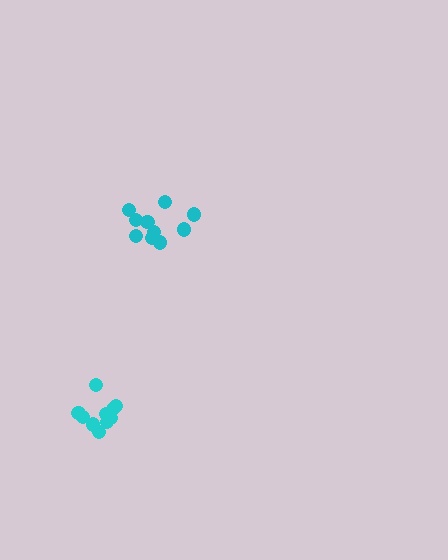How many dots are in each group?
Group 1: 10 dots, Group 2: 10 dots (20 total).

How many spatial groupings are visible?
There are 2 spatial groupings.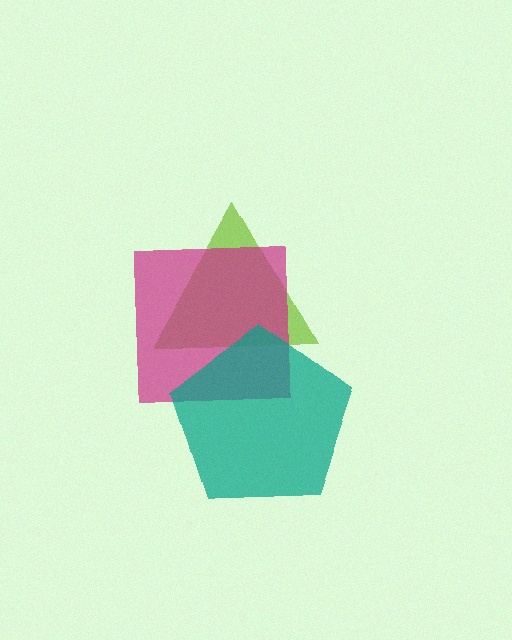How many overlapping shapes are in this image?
There are 3 overlapping shapes in the image.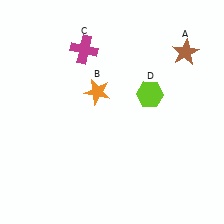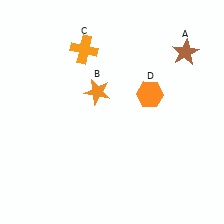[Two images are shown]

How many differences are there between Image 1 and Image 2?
There are 2 differences between the two images.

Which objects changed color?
C changed from magenta to orange. D changed from lime to orange.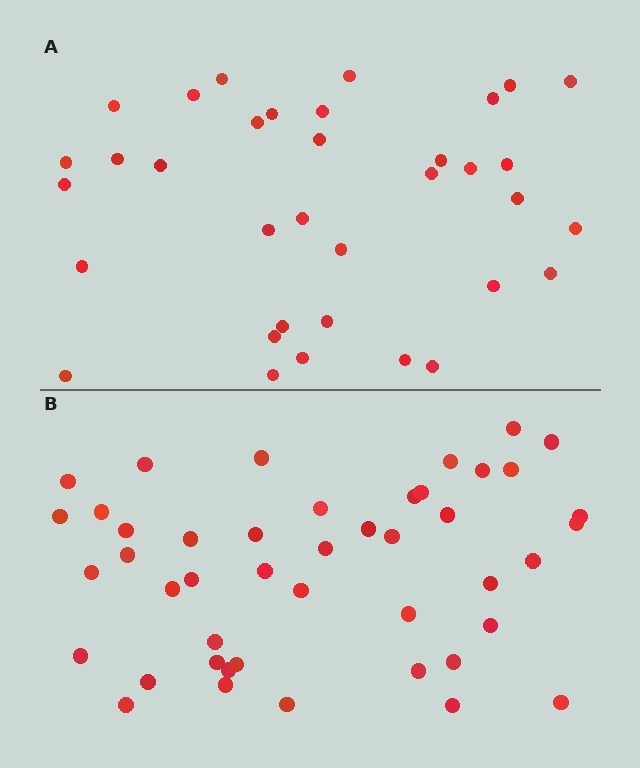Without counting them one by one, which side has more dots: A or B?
Region B (the bottom region) has more dots.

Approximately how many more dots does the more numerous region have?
Region B has roughly 10 or so more dots than region A.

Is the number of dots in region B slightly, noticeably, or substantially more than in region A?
Region B has noticeably more, but not dramatically so. The ratio is roughly 1.3 to 1.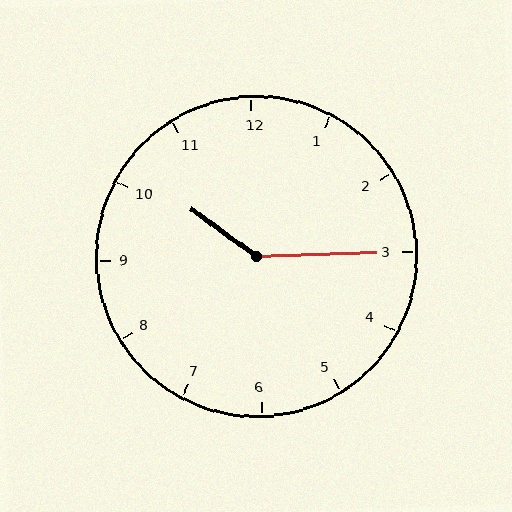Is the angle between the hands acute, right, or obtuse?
It is obtuse.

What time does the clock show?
10:15.